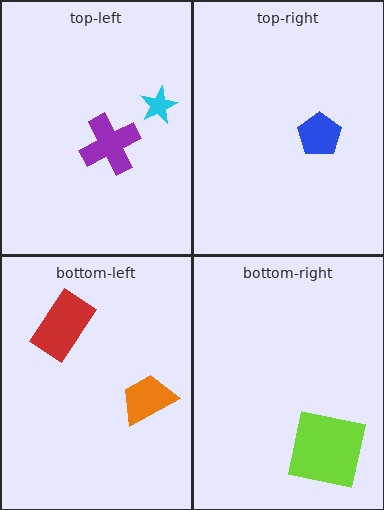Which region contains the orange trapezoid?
The bottom-left region.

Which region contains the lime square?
The bottom-right region.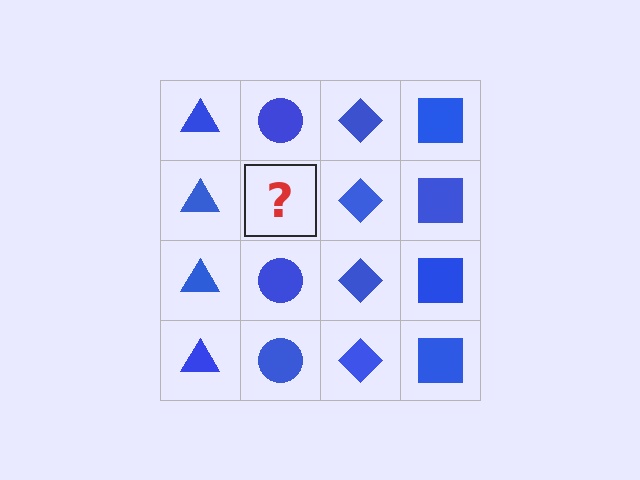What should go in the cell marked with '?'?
The missing cell should contain a blue circle.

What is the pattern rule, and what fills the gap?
The rule is that each column has a consistent shape. The gap should be filled with a blue circle.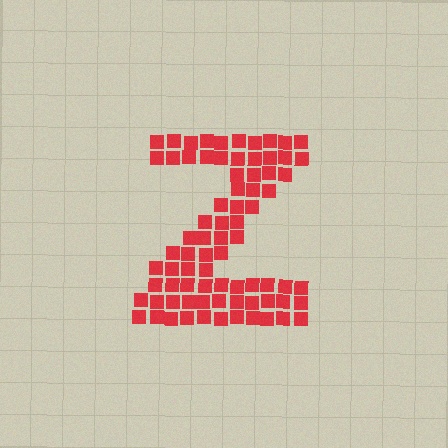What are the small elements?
The small elements are squares.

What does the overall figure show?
The overall figure shows the letter Z.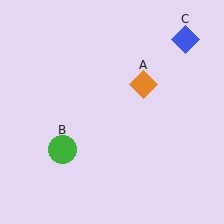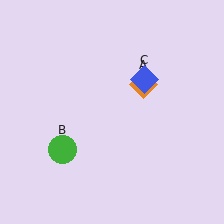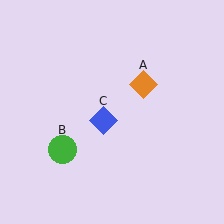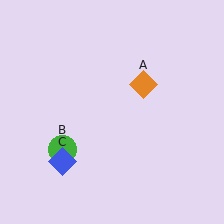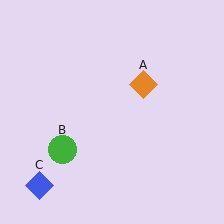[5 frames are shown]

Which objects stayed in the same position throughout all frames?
Orange diamond (object A) and green circle (object B) remained stationary.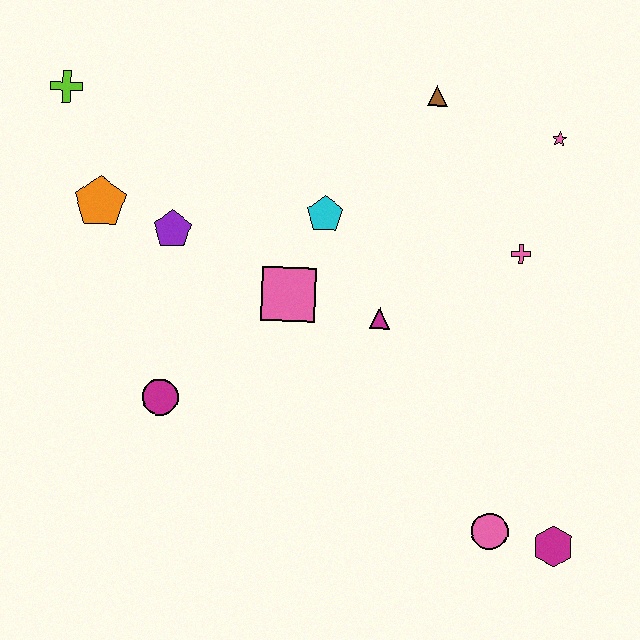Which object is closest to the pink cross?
The pink star is closest to the pink cross.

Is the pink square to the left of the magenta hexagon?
Yes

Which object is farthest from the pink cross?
The lime cross is farthest from the pink cross.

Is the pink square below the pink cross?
Yes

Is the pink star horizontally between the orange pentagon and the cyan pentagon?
No